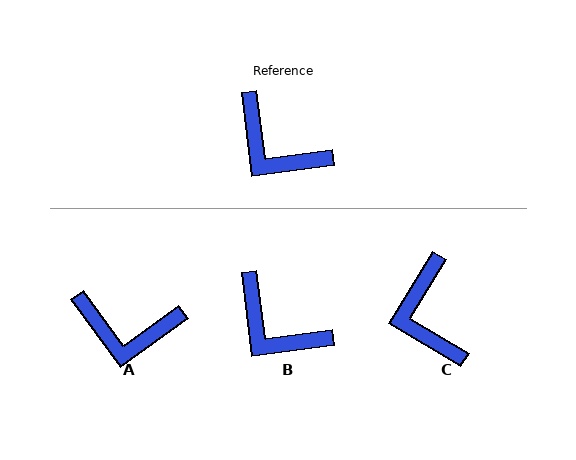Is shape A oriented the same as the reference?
No, it is off by about 29 degrees.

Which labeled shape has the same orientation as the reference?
B.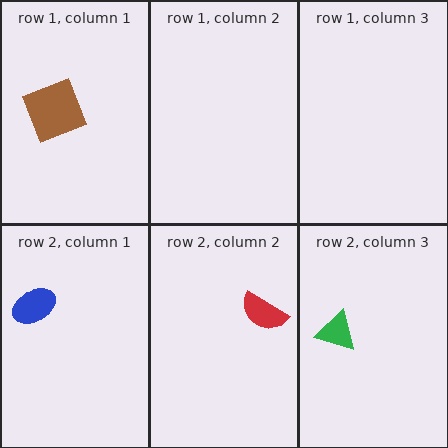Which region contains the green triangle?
The row 2, column 3 region.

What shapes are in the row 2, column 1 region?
The blue ellipse.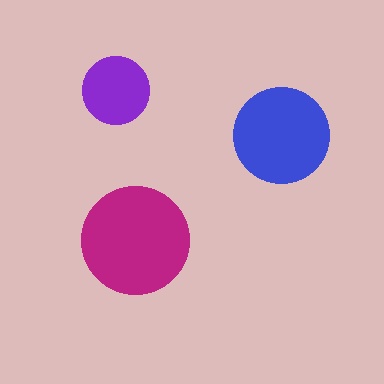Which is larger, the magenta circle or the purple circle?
The magenta one.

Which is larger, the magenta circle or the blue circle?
The magenta one.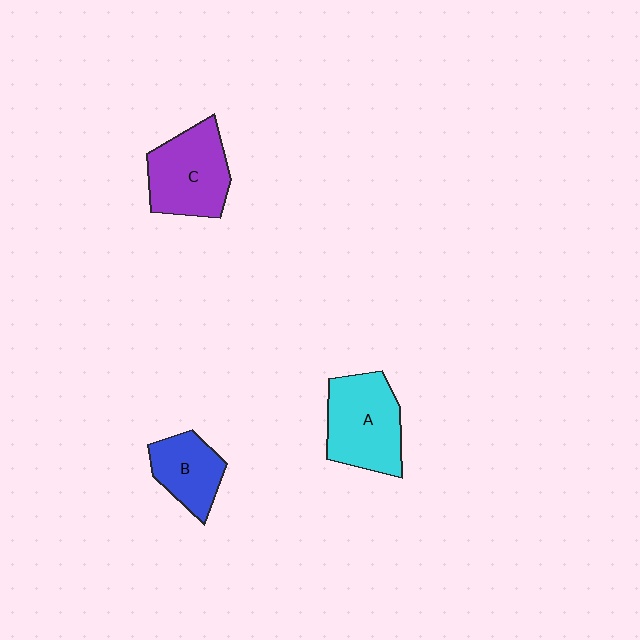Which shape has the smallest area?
Shape B (blue).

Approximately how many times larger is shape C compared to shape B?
Approximately 1.4 times.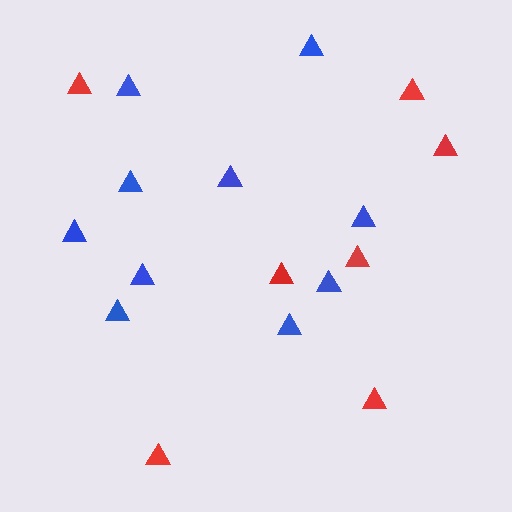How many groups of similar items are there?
There are 2 groups: one group of blue triangles (10) and one group of red triangles (7).